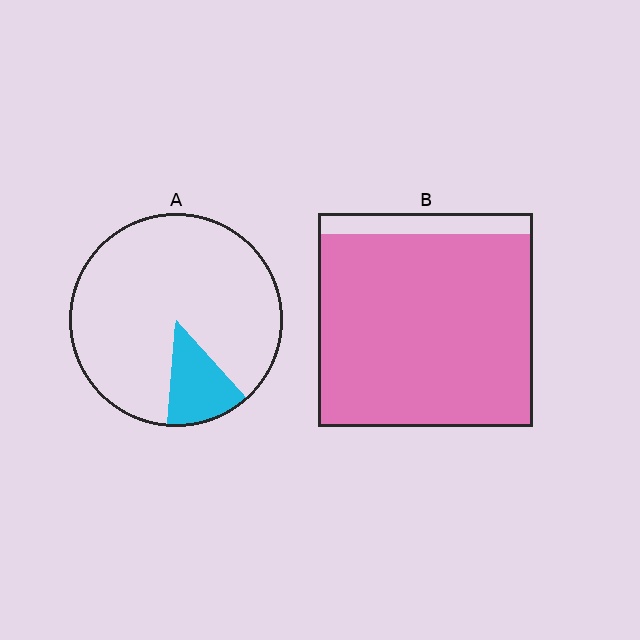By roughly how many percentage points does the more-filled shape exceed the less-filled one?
By roughly 75 percentage points (B over A).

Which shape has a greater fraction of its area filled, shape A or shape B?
Shape B.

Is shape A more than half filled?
No.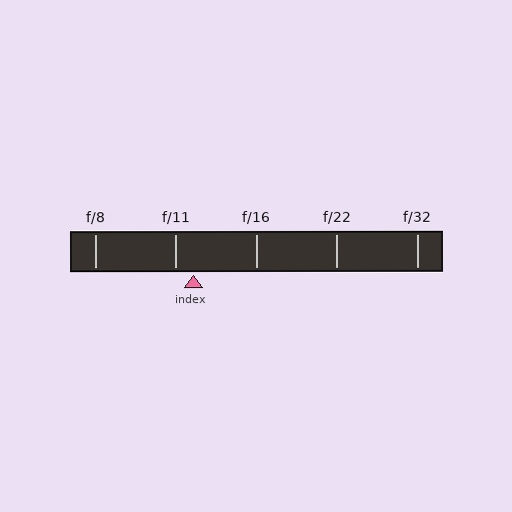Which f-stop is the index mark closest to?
The index mark is closest to f/11.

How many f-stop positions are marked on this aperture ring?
There are 5 f-stop positions marked.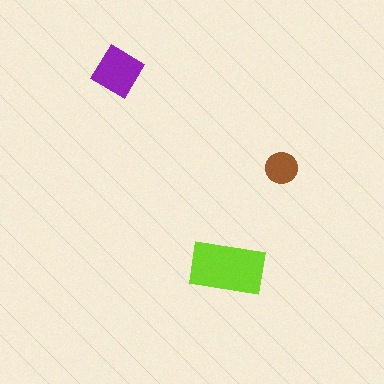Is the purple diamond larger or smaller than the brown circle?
Larger.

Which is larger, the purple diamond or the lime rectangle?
The lime rectangle.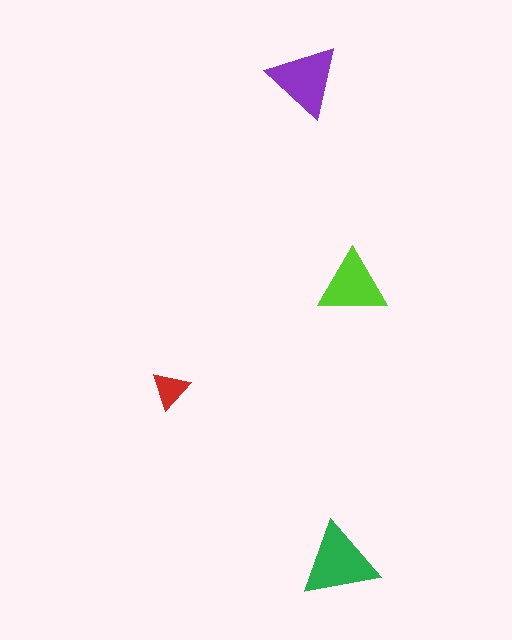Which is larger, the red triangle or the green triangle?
The green one.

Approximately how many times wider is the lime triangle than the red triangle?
About 2 times wider.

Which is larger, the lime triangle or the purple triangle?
The purple one.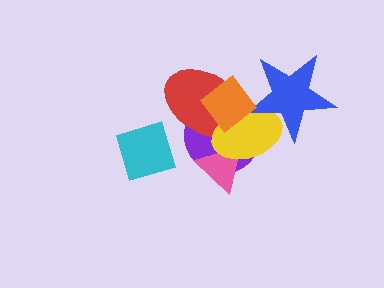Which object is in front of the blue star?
The orange diamond is in front of the blue star.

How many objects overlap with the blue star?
2 objects overlap with the blue star.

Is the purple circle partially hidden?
Yes, it is partially covered by another shape.